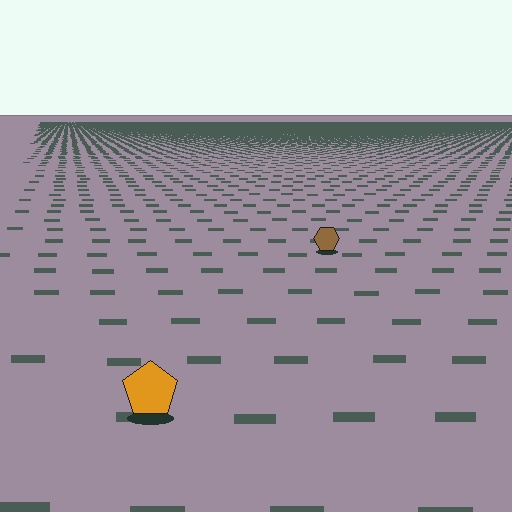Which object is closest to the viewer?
The orange pentagon is closest. The texture marks near it are larger and more spread out.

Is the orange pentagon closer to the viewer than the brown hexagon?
Yes. The orange pentagon is closer — you can tell from the texture gradient: the ground texture is coarser near it.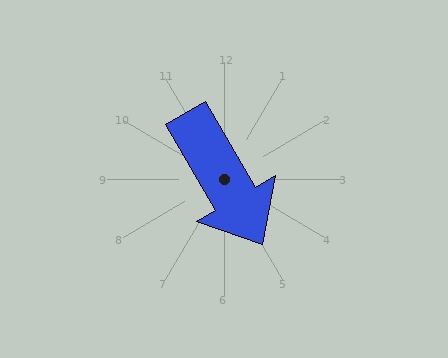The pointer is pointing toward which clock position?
Roughly 5 o'clock.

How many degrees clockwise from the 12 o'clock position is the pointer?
Approximately 150 degrees.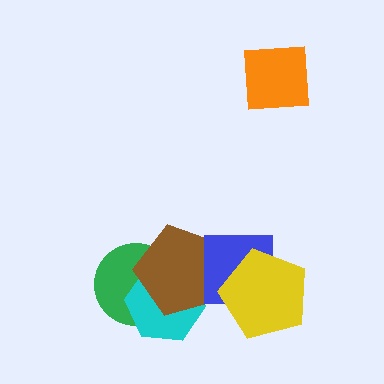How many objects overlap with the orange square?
0 objects overlap with the orange square.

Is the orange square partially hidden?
No, no other shape covers it.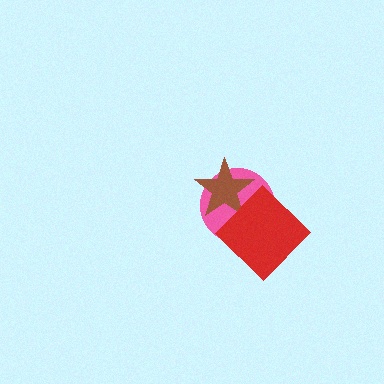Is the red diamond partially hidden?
No, no other shape covers it.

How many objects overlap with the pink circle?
2 objects overlap with the pink circle.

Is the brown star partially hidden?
Yes, it is partially covered by another shape.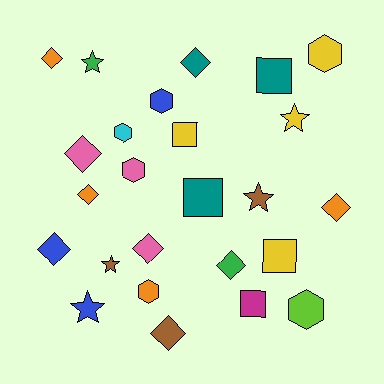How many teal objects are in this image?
There are 3 teal objects.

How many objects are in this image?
There are 25 objects.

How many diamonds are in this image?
There are 9 diamonds.